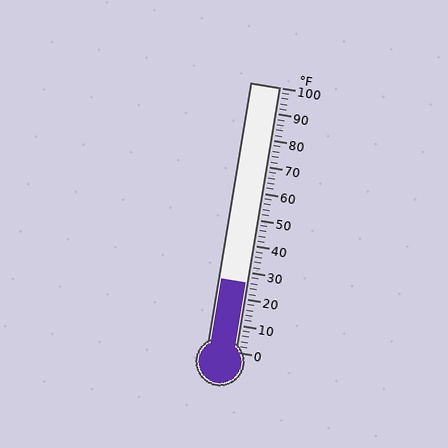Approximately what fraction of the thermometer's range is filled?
The thermometer is filled to approximately 25% of its range.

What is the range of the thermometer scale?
The thermometer scale ranges from 0°F to 100°F.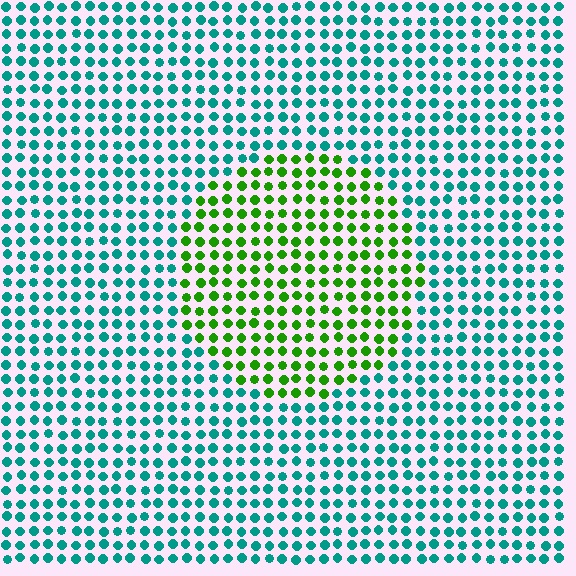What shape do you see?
I see a circle.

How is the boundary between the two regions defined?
The boundary is defined purely by a slight shift in hue (about 62 degrees). Spacing, size, and orientation are identical on both sides.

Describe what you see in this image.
The image is filled with small teal elements in a uniform arrangement. A circle-shaped region is visible where the elements are tinted to a slightly different hue, forming a subtle color boundary.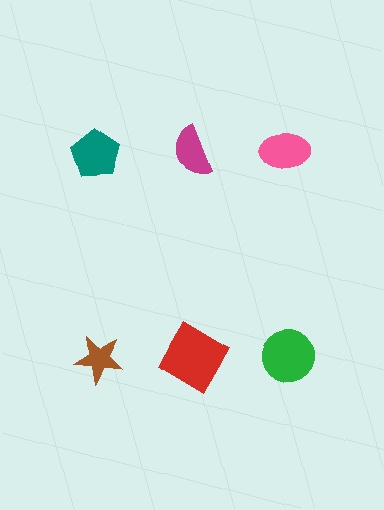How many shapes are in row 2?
3 shapes.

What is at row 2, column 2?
A red diamond.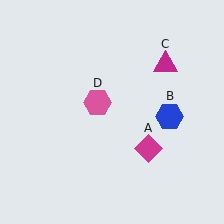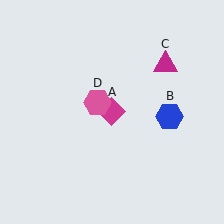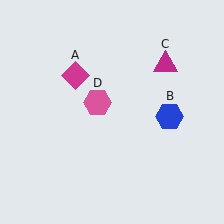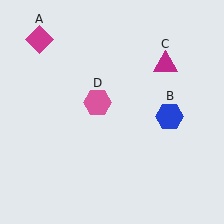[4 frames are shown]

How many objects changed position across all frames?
1 object changed position: magenta diamond (object A).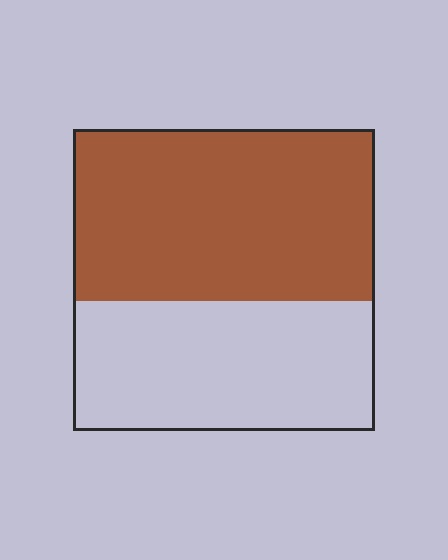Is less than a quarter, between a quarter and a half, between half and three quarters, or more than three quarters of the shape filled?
Between half and three quarters.